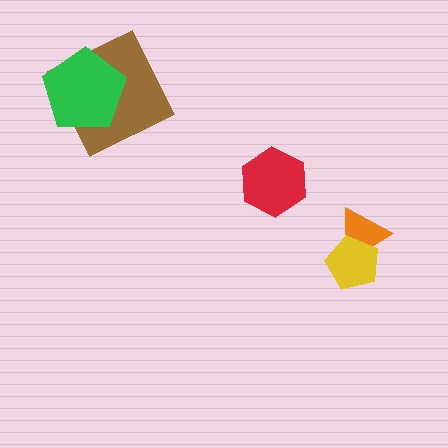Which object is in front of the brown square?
The green pentagon is in front of the brown square.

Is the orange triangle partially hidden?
Yes, it is partially covered by another shape.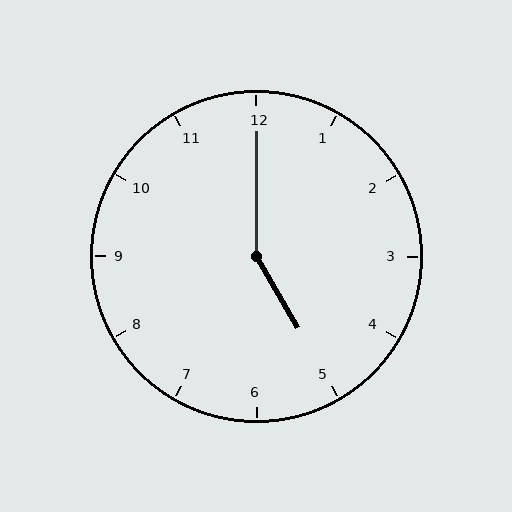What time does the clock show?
5:00.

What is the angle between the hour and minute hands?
Approximately 150 degrees.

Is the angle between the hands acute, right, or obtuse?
It is obtuse.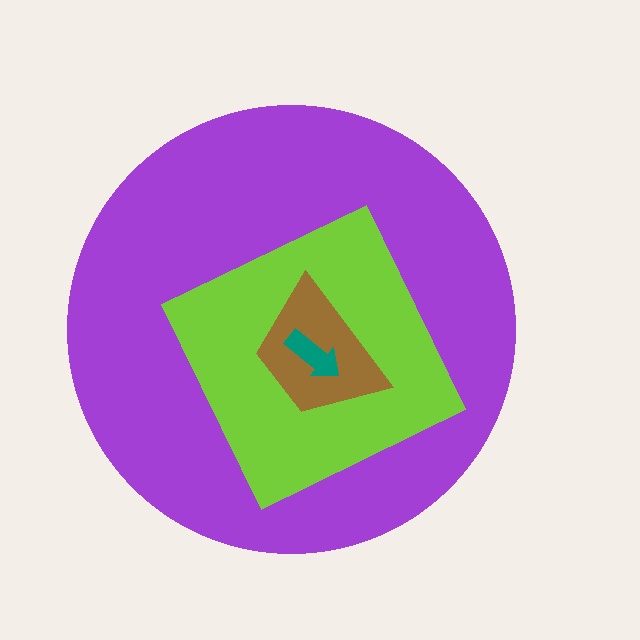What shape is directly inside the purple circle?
The lime diamond.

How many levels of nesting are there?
4.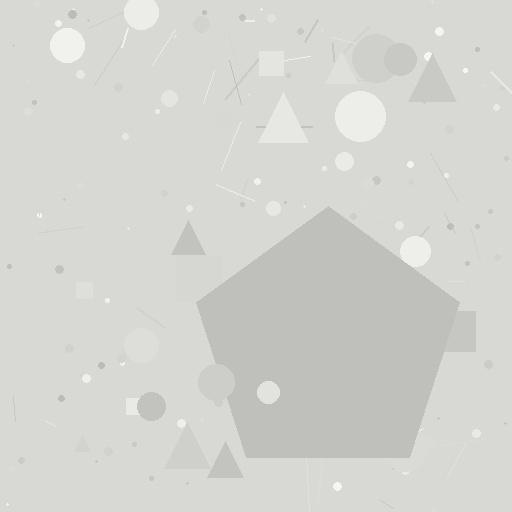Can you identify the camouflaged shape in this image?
The camouflaged shape is a pentagon.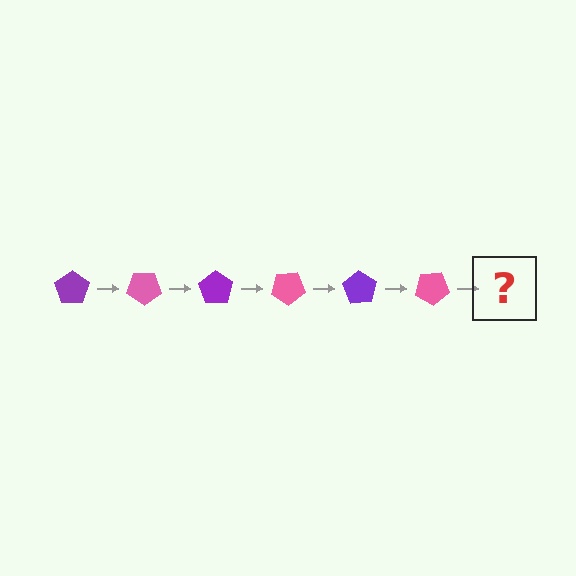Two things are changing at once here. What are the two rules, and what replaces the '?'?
The two rules are that it rotates 35 degrees each step and the color cycles through purple and pink. The '?' should be a purple pentagon, rotated 210 degrees from the start.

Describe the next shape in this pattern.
It should be a purple pentagon, rotated 210 degrees from the start.